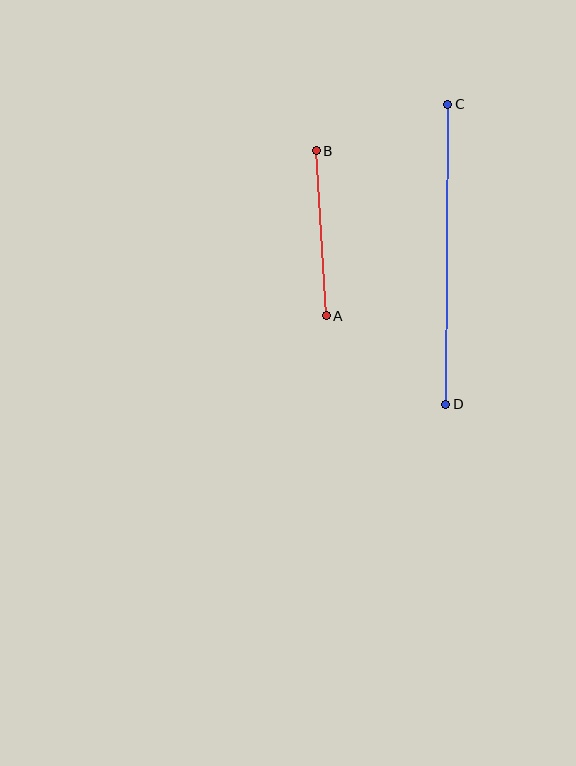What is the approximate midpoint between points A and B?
The midpoint is at approximately (321, 233) pixels.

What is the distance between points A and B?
The distance is approximately 165 pixels.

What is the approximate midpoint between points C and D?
The midpoint is at approximately (447, 254) pixels.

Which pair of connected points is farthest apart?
Points C and D are farthest apart.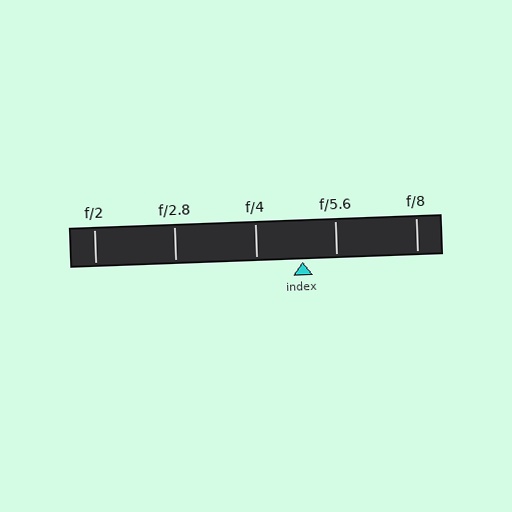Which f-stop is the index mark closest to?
The index mark is closest to f/5.6.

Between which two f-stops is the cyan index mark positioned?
The index mark is between f/4 and f/5.6.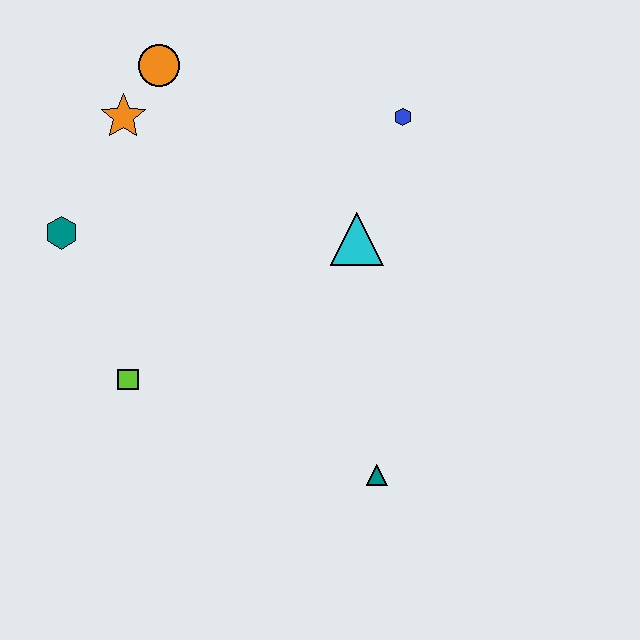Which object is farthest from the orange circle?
The teal triangle is farthest from the orange circle.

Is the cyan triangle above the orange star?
No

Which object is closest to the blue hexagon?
The cyan triangle is closest to the blue hexagon.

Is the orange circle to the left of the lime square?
No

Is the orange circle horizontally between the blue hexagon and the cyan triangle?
No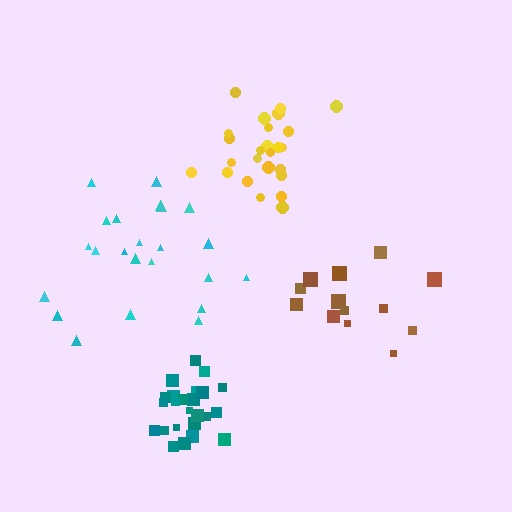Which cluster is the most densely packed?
Teal.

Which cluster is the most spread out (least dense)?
Cyan.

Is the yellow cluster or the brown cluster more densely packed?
Yellow.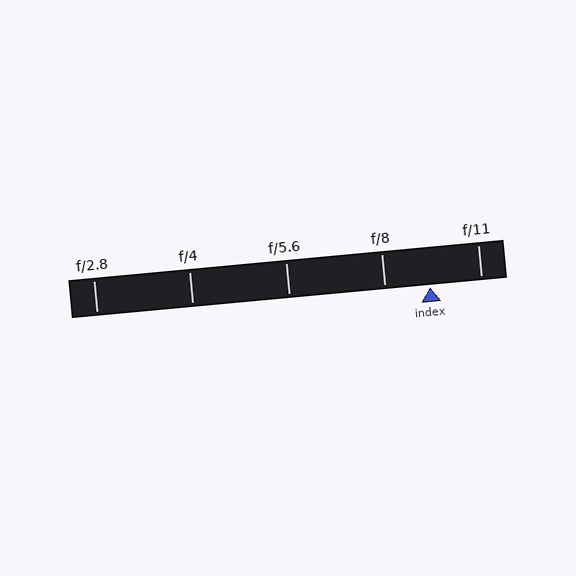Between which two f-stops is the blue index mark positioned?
The index mark is between f/8 and f/11.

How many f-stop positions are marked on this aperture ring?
There are 5 f-stop positions marked.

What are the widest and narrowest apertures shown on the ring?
The widest aperture shown is f/2.8 and the narrowest is f/11.